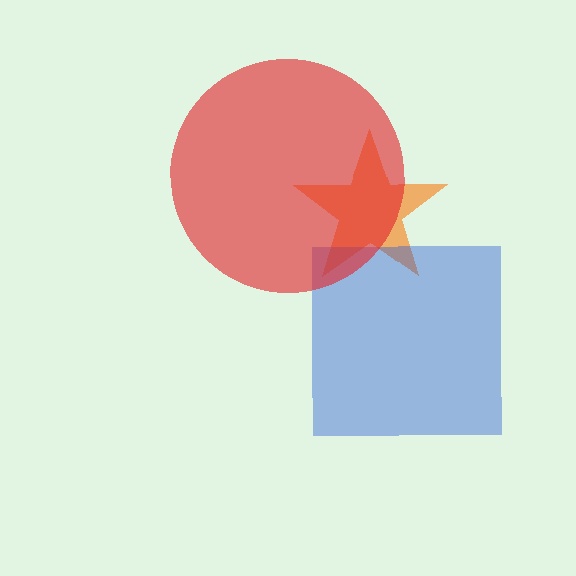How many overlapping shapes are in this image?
There are 3 overlapping shapes in the image.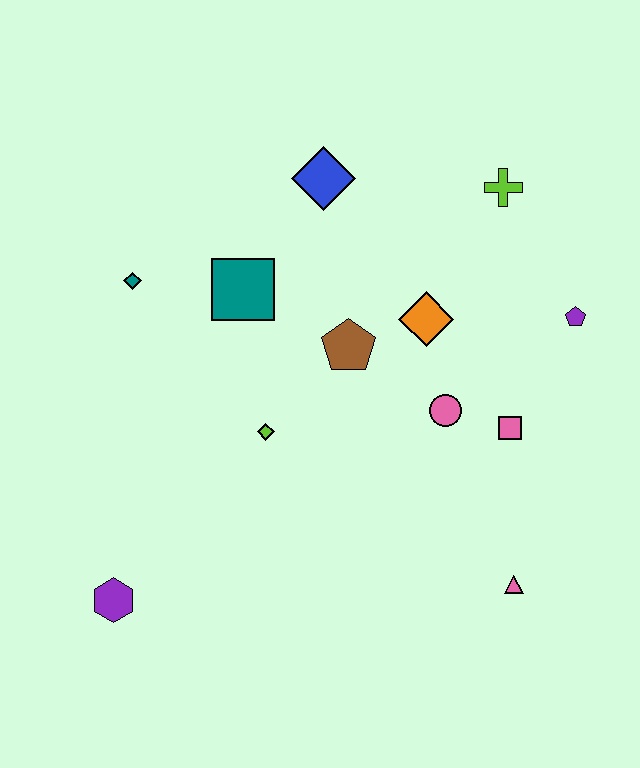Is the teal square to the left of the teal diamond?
No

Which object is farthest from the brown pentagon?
The purple hexagon is farthest from the brown pentagon.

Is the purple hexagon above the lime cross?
No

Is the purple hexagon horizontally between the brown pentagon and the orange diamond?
No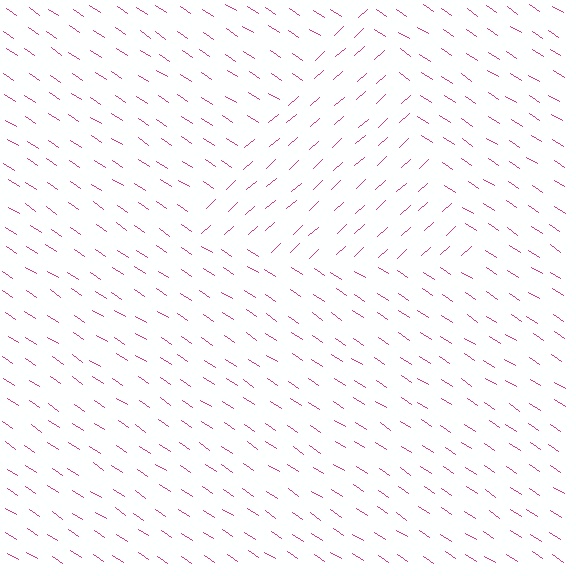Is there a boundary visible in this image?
Yes, there is a texture boundary formed by a change in line orientation.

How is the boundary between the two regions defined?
The boundary is defined purely by a change in line orientation (approximately 75 degrees difference). All lines are the same color and thickness.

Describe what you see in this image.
The image is filled with small magenta line segments. A triangle region in the image has lines oriented differently from the surrounding lines, creating a visible texture boundary.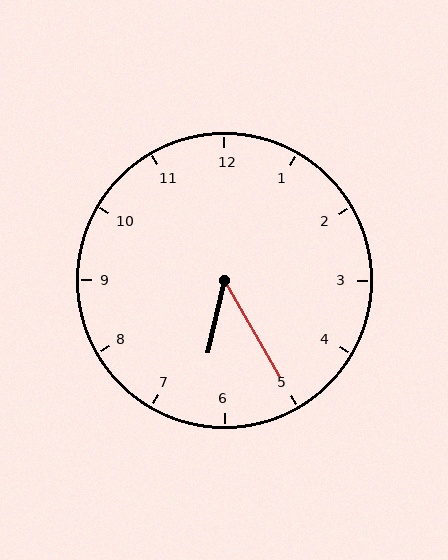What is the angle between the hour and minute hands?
Approximately 42 degrees.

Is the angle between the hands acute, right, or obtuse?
It is acute.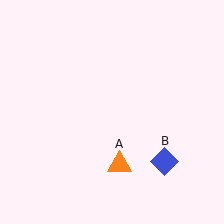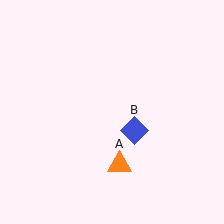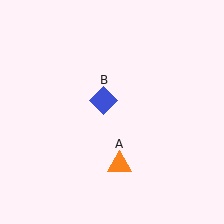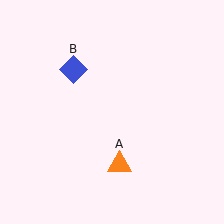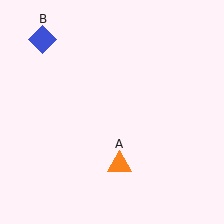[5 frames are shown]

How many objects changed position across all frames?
1 object changed position: blue diamond (object B).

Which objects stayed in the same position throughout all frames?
Orange triangle (object A) remained stationary.